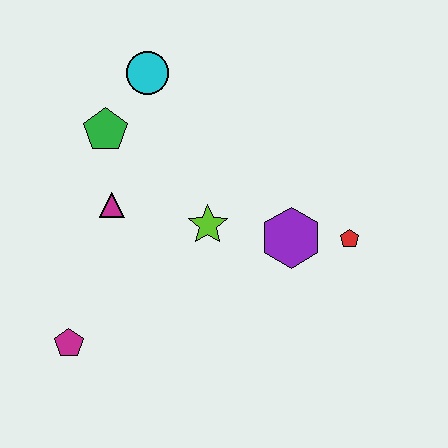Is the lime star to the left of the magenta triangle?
No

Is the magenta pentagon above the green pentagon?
No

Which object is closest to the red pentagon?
The purple hexagon is closest to the red pentagon.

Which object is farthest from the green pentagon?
The red pentagon is farthest from the green pentagon.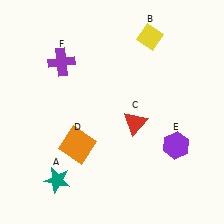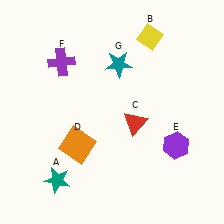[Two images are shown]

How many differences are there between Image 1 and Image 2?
There is 1 difference between the two images.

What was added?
A teal star (G) was added in Image 2.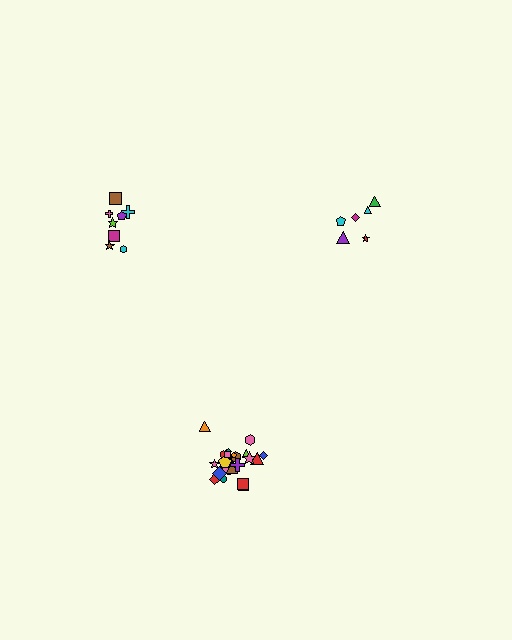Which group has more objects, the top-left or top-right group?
The top-left group.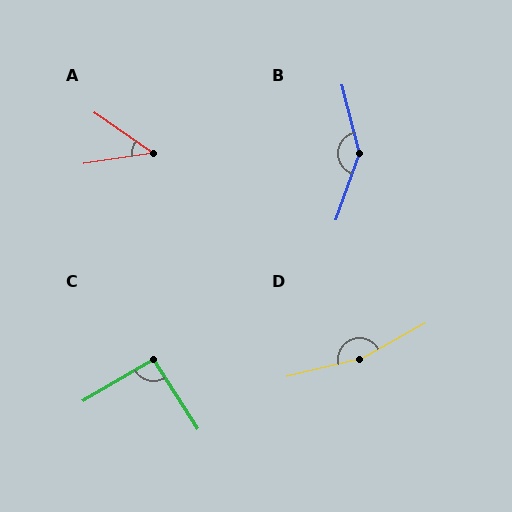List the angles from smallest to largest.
A (44°), C (92°), B (146°), D (164°).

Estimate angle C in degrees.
Approximately 92 degrees.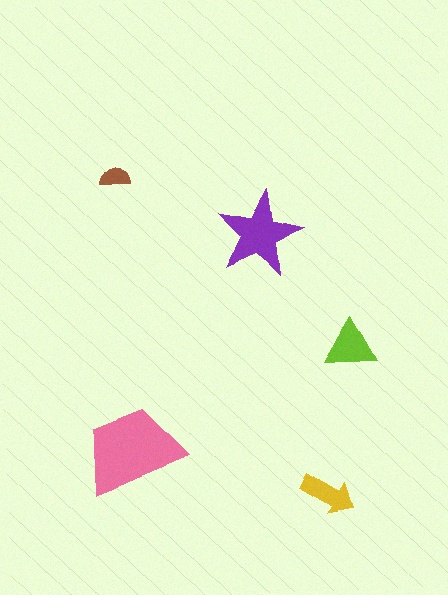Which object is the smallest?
The brown semicircle.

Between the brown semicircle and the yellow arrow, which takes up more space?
The yellow arrow.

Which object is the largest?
The pink trapezoid.